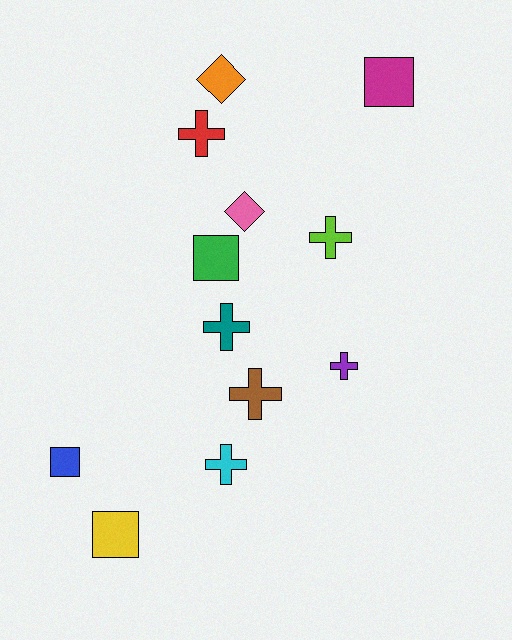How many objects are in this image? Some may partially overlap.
There are 12 objects.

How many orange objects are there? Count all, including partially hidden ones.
There is 1 orange object.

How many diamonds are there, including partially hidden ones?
There are 2 diamonds.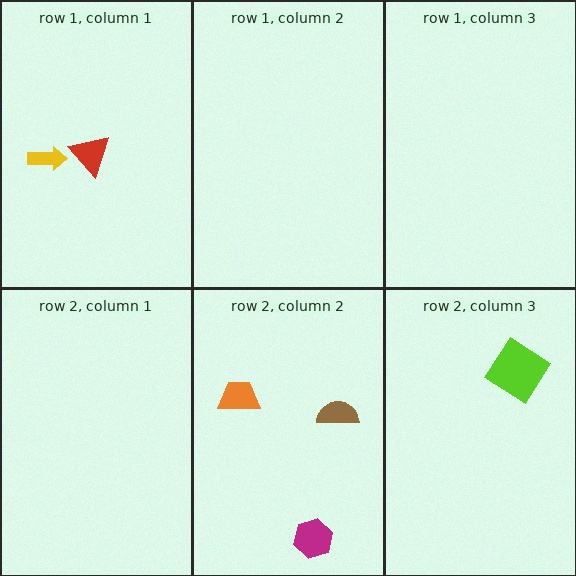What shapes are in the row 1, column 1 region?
The yellow arrow, the red triangle.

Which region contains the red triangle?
The row 1, column 1 region.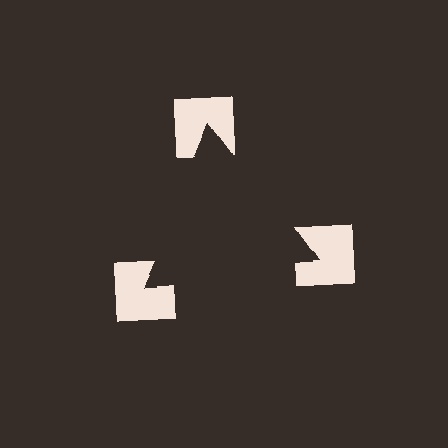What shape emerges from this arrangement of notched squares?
An illusory triangle — its edges are inferred from the aligned wedge cuts in the notched squares, not physically drawn.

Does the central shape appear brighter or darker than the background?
It typically appears slightly darker than the background, even though no actual brightness change is drawn.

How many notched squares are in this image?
There are 3 — one at each vertex of the illusory triangle.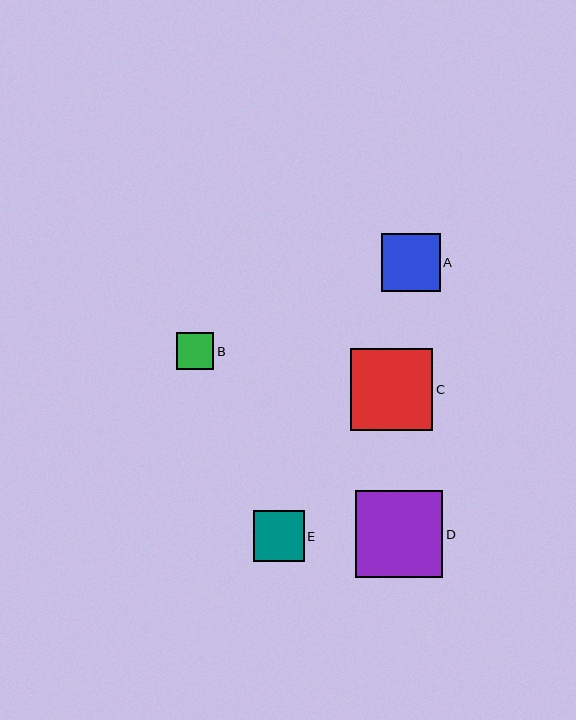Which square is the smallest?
Square B is the smallest with a size of approximately 37 pixels.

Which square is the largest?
Square D is the largest with a size of approximately 87 pixels.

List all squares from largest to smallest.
From largest to smallest: D, C, A, E, B.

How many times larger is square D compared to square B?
Square D is approximately 2.4 times the size of square B.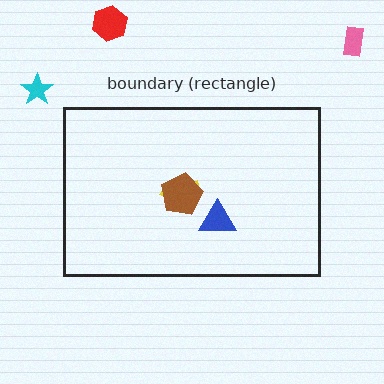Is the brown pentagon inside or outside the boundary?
Inside.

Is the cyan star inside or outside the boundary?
Outside.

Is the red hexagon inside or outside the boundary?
Outside.